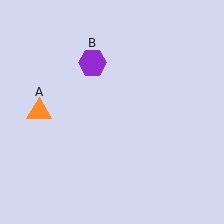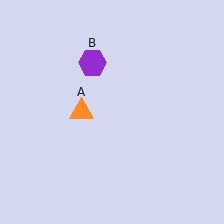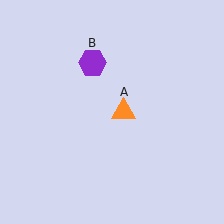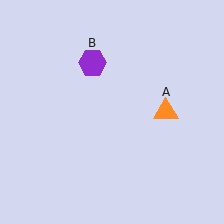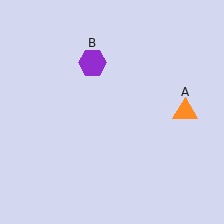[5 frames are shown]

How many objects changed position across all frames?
1 object changed position: orange triangle (object A).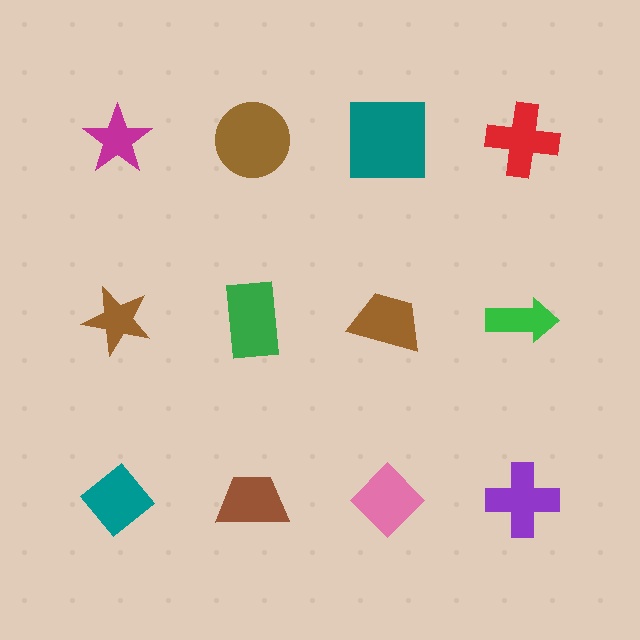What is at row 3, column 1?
A teal diamond.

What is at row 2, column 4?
A green arrow.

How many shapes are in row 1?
4 shapes.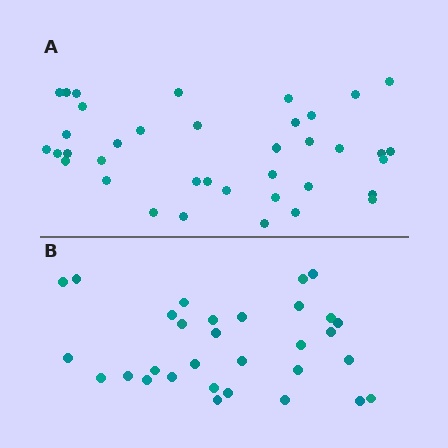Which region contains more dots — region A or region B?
Region A (the top region) has more dots.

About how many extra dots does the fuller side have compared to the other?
Region A has roughly 8 or so more dots than region B.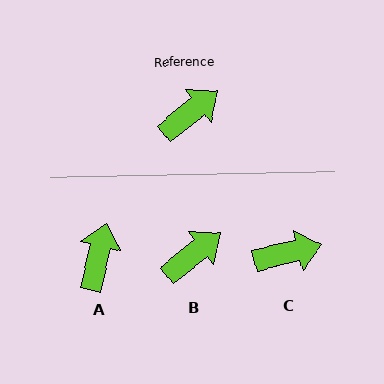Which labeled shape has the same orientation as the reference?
B.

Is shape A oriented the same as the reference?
No, it is off by about 38 degrees.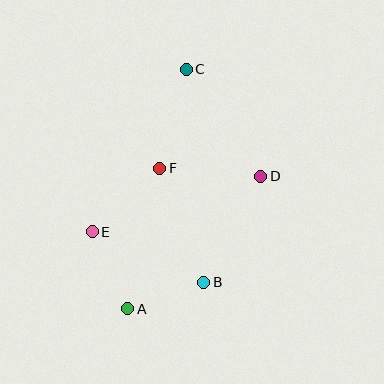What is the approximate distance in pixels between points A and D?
The distance between A and D is approximately 188 pixels.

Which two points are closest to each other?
Points A and B are closest to each other.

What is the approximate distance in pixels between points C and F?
The distance between C and F is approximately 102 pixels.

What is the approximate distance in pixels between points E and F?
The distance between E and F is approximately 93 pixels.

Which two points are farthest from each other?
Points A and C are farthest from each other.